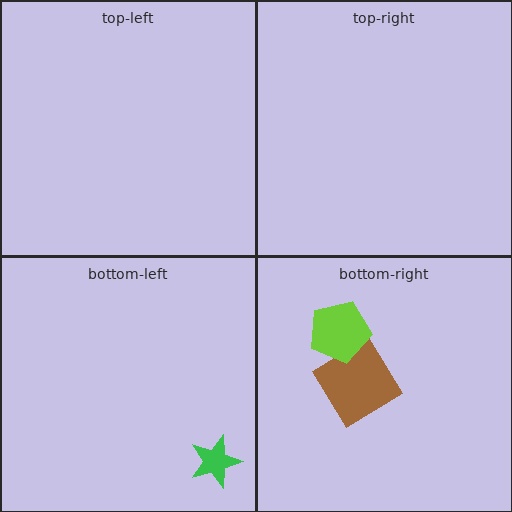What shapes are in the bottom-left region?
The green star.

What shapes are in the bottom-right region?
The brown diamond, the lime pentagon.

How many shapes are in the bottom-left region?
1.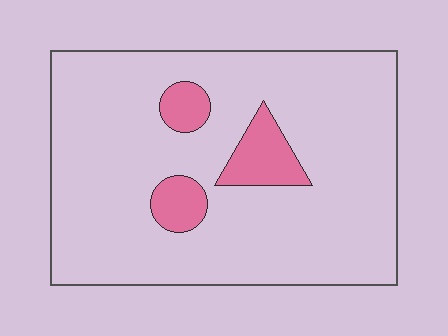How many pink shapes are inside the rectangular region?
3.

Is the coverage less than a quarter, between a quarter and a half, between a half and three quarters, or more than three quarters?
Less than a quarter.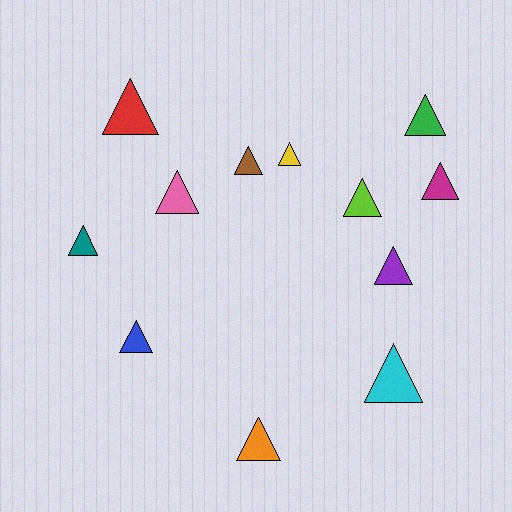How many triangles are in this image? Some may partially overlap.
There are 12 triangles.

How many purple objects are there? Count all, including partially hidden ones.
There is 1 purple object.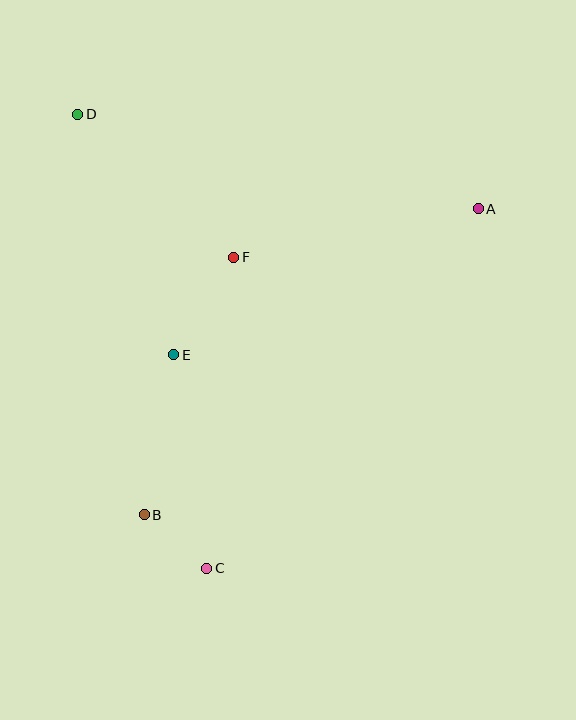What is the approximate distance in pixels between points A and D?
The distance between A and D is approximately 412 pixels.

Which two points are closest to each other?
Points B and C are closest to each other.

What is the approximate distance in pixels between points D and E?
The distance between D and E is approximately 259 pixels.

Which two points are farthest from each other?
Points C and D are farthest from each other.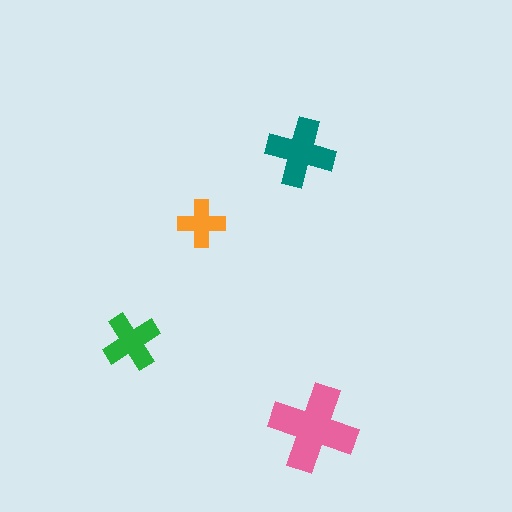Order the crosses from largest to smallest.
the pink one, the teal one, the green one, the orange one.